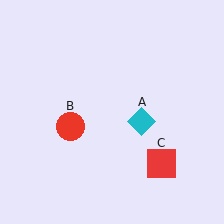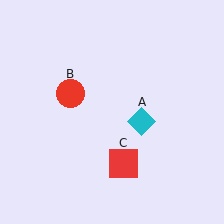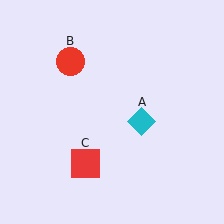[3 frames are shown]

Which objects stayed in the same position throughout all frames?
Cyan diamond (object A) remained stationary.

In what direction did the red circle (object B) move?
The red circle (object B) moved up.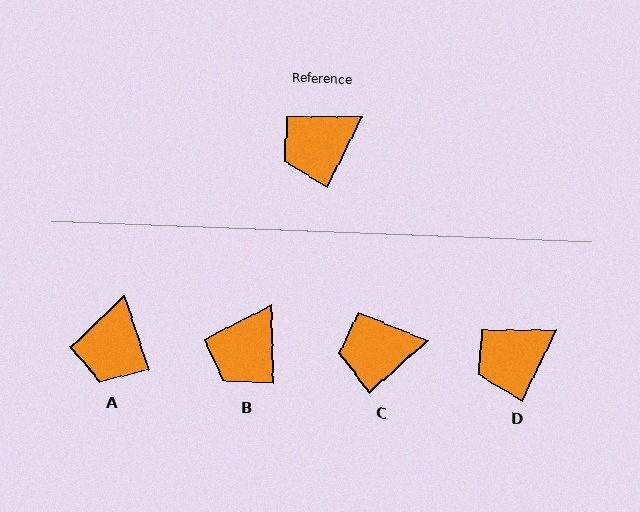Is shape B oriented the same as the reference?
No, it is off by about 28 degrees.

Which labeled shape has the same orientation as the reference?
D.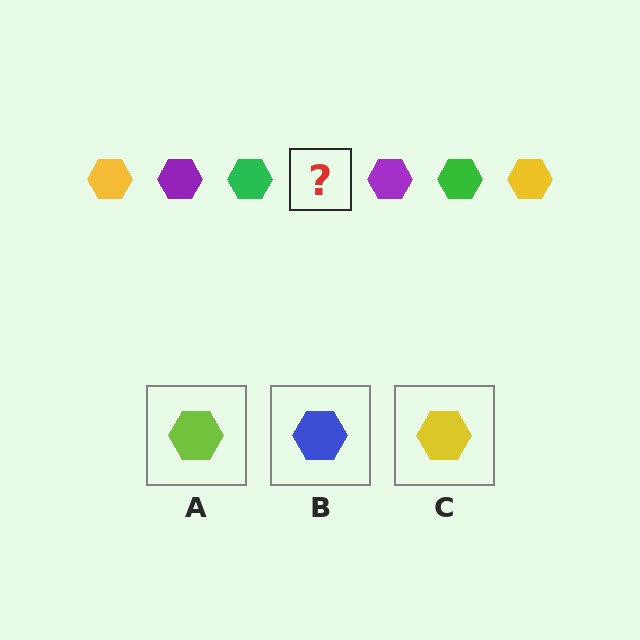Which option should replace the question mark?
Option C.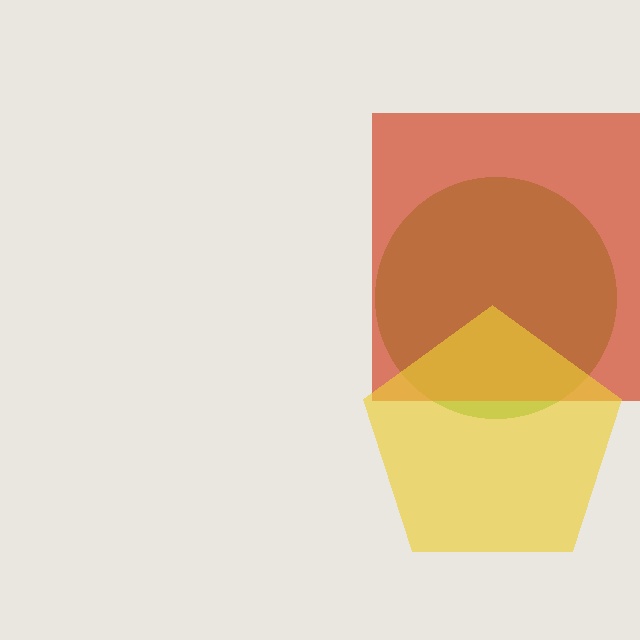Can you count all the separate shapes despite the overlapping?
Yes, there are 3 separate shapes.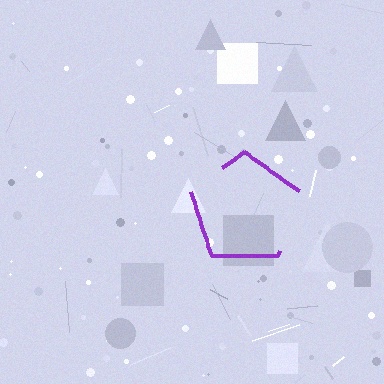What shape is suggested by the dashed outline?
The dashed outline suggests a pentagon.